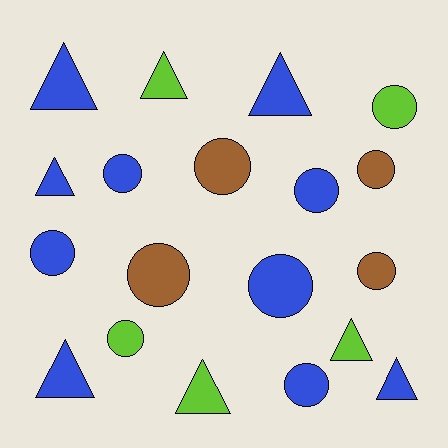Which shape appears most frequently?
Circle, with 11 objects.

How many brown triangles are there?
There are no brown triangles.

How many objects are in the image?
There are 19 objects.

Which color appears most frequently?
Blue, with 10 objects.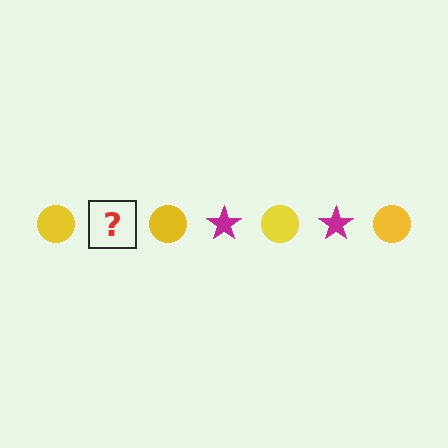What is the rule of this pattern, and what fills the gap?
The rule is that the pattern alternates between yellow circle and magenta star. The gap should be filled with a magenta star.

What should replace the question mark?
The question mark should be replaced with a magenta star.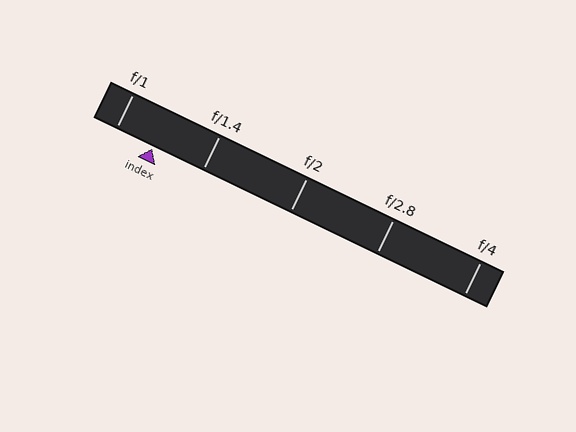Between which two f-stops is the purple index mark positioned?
The index mark is between f/1 and f/1.4.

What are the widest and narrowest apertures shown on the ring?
The widest aperture shown is f/1 and the narrowest is f/4.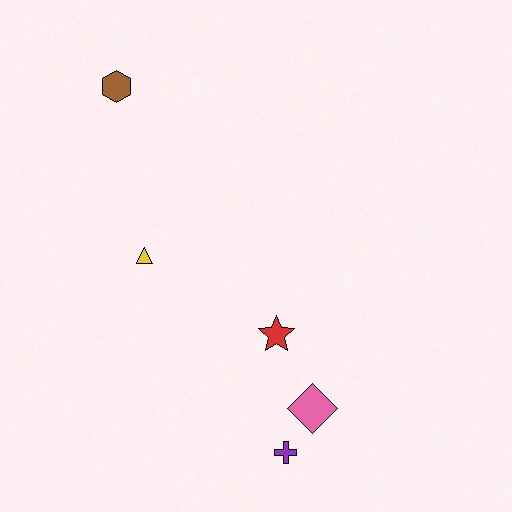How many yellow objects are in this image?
There is 1 yellow object.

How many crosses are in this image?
There is 1 cross.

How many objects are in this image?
There are 5 objects.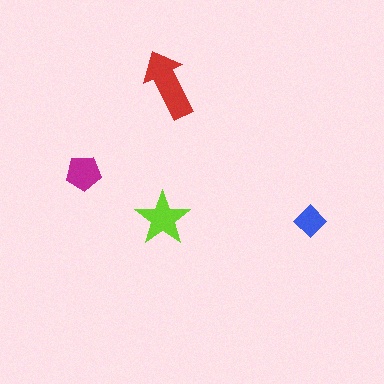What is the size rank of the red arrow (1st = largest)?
1st.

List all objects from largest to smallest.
The red arrow, the lime star, the magenta pentagon, the blue diamond.